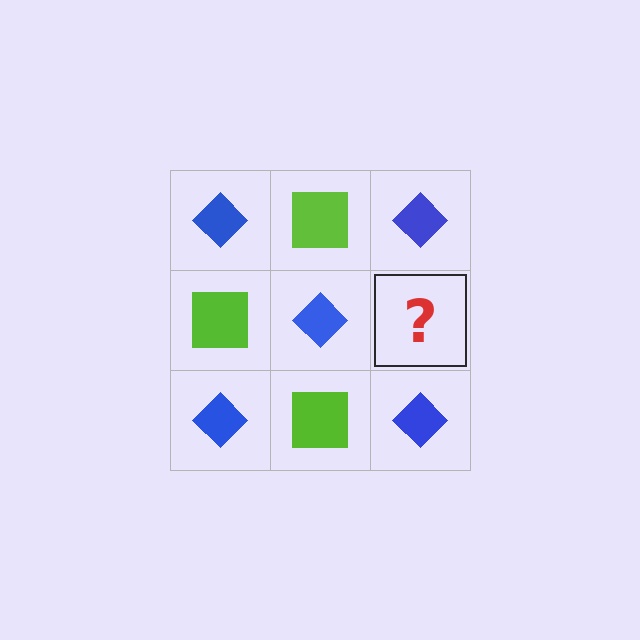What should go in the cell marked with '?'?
The missing cell should contain a lime square.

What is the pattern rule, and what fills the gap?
The rule is that it alternates blue diamond and lime square in a checkerboard pattern. The gap should be filled with a lime square.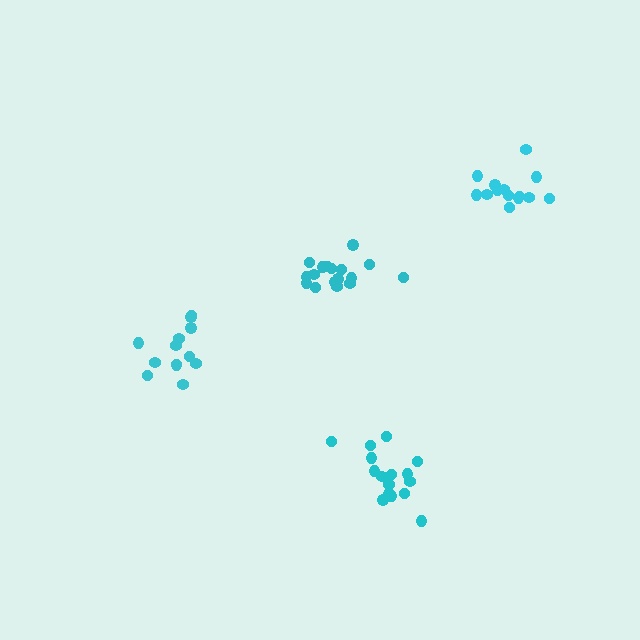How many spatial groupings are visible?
There are 4 spatial groupings.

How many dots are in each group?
Group 1: 16 dots, Group 2: 14 dots, Group 3: 13 dots, Group 4: 17 dots (60 total).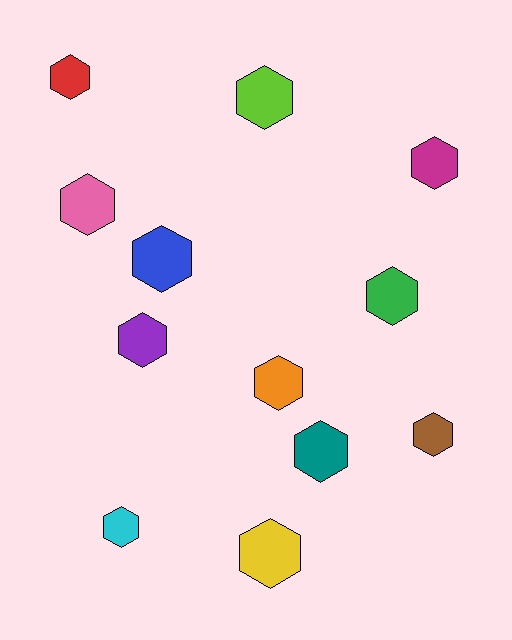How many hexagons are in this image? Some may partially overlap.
There are 12 hexagons.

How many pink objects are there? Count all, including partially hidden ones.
There is 1 pink object.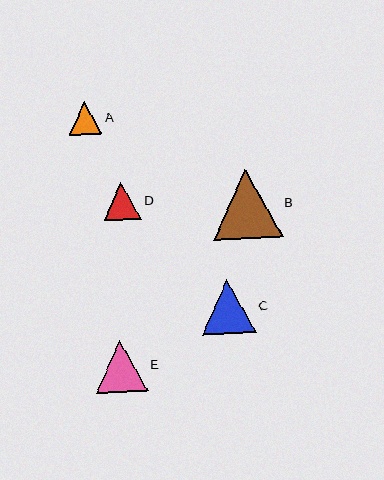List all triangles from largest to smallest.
From largest to smallest: B, C, E, D, A.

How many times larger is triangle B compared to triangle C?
Triangle B is approximately 1.3 times the size of triangle C.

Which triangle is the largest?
Triangle B is the largest with a size of approximately 69 pixels.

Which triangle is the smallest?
Triangle A is the smallest with a size of approximately 33 pixels.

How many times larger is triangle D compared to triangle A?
Triangle D is approximately 1.1 times the size of triangle A.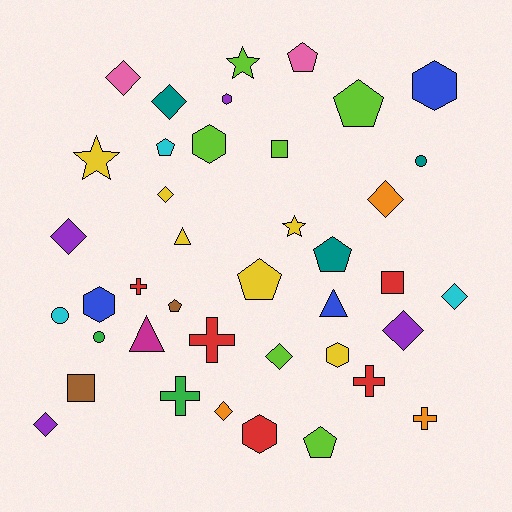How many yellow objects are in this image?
There are 6 yellow objects.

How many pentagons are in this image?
There are 7 pentagons.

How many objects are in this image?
There are 40 objects.